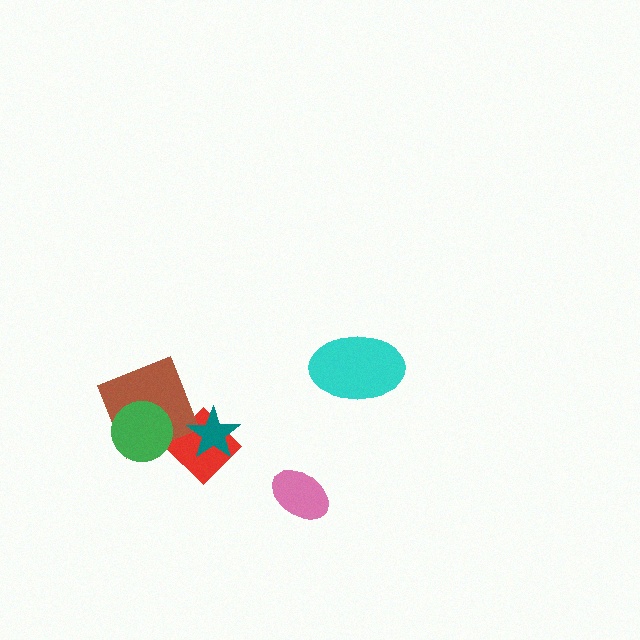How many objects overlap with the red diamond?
2 objects overlap with the red diamond.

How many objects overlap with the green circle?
1 object overlaps with the green circle.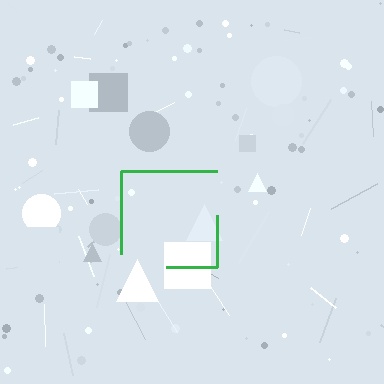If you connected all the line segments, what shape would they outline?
They would outline a square.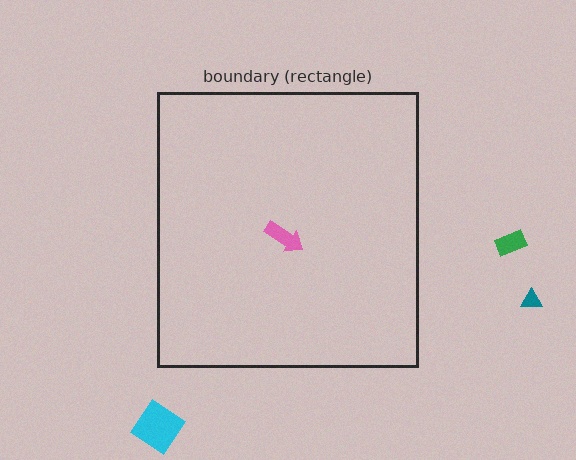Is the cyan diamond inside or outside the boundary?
Outside.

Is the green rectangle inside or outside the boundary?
Outside.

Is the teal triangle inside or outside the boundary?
Outside.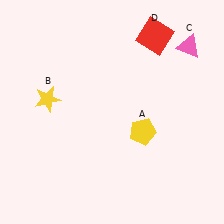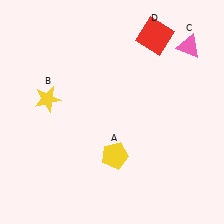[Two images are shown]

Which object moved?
The yellow pentagon (A) moved left.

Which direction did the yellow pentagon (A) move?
The yellow pentagon (A) moved left.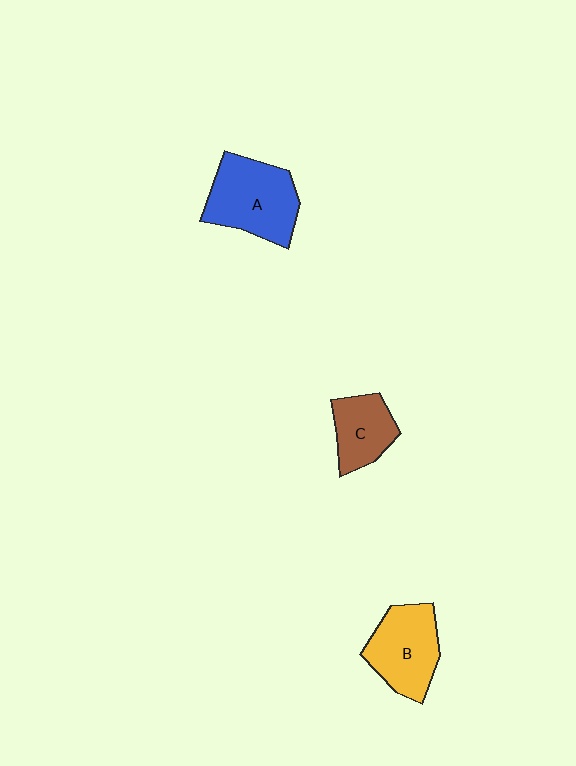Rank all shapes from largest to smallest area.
From largest to smallest: A (blue), B (yellow), C (brown).